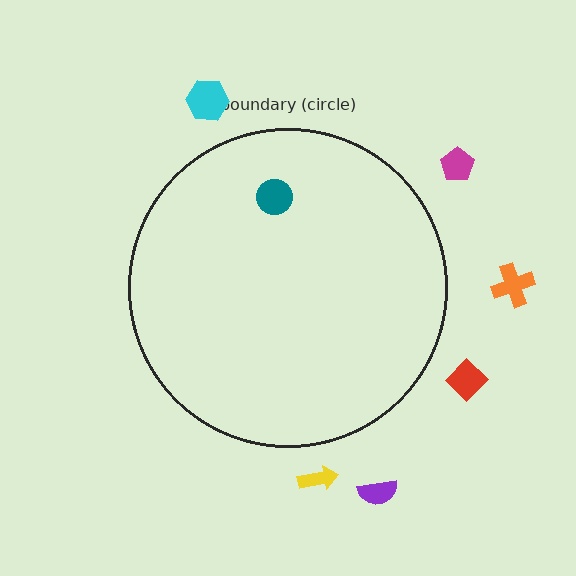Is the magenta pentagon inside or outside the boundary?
Outside.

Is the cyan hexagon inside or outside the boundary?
Outside.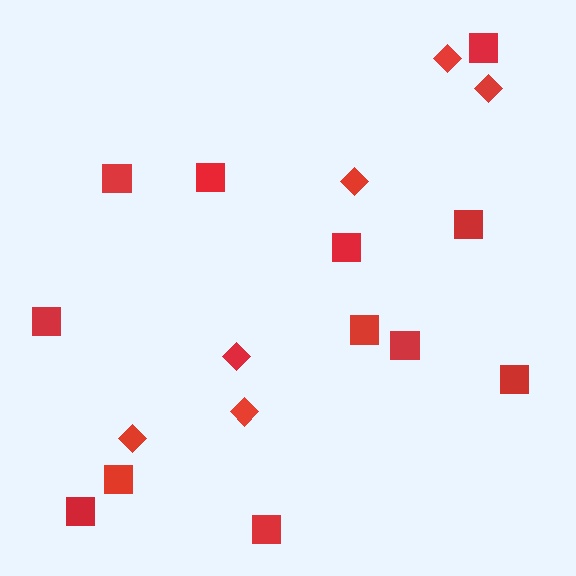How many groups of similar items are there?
There are 2 groups: one group of diamonds (6) and one group of squares (12).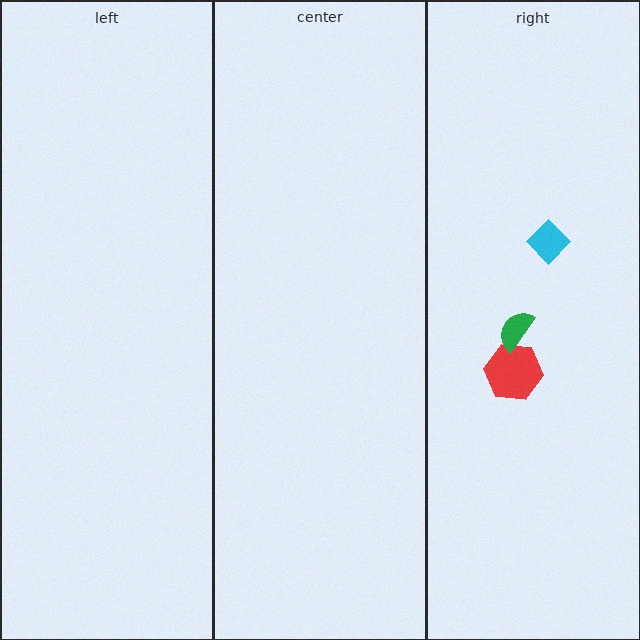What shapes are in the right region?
The red hexagon, the green semicircle, the cyan diamond.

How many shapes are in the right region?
3.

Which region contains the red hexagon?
The right region.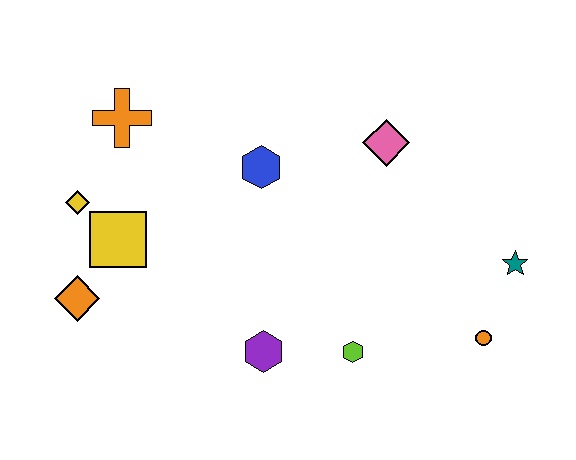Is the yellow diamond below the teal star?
No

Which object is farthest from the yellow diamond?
The teal star is farthest from the yellow diamond.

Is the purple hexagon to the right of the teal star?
No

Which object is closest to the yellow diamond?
The yellow square is closest to the yellow diamond.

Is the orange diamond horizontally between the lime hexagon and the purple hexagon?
No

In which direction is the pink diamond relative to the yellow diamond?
The pink diamond is to the right of the yellow diamond.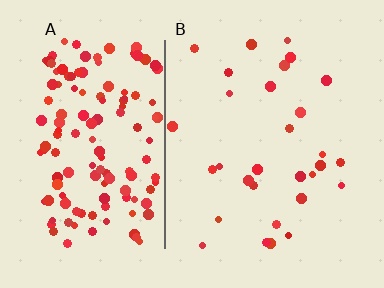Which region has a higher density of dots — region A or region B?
A (the left).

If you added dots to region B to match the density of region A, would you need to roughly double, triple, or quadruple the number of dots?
Approximately quadruple.